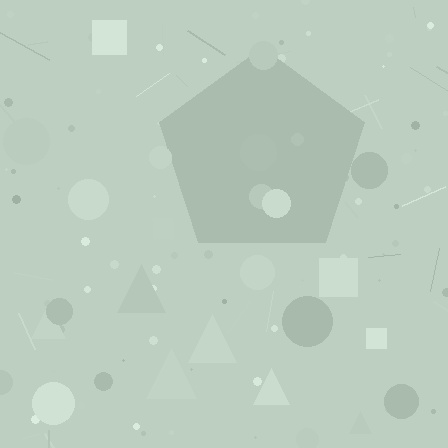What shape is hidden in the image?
A pentagon is hidden in the image.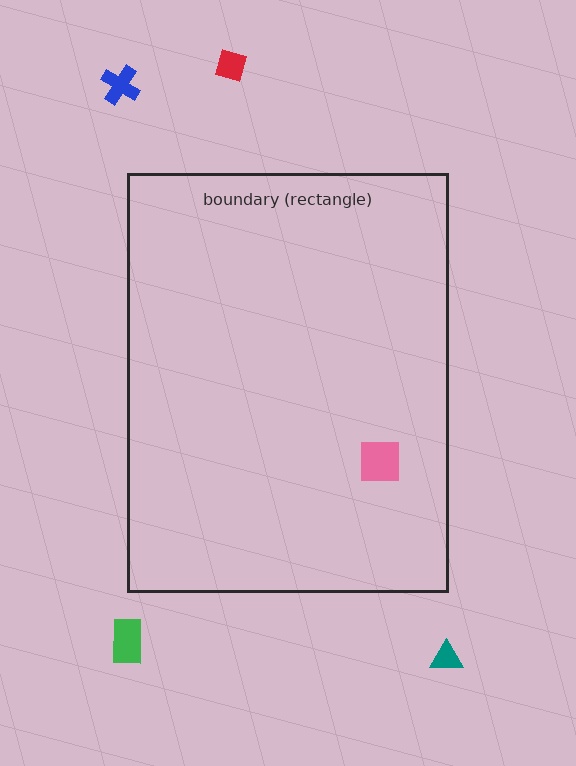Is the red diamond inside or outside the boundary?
Outside.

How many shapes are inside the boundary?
1 inside, 4 outside.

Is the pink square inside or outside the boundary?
Inside.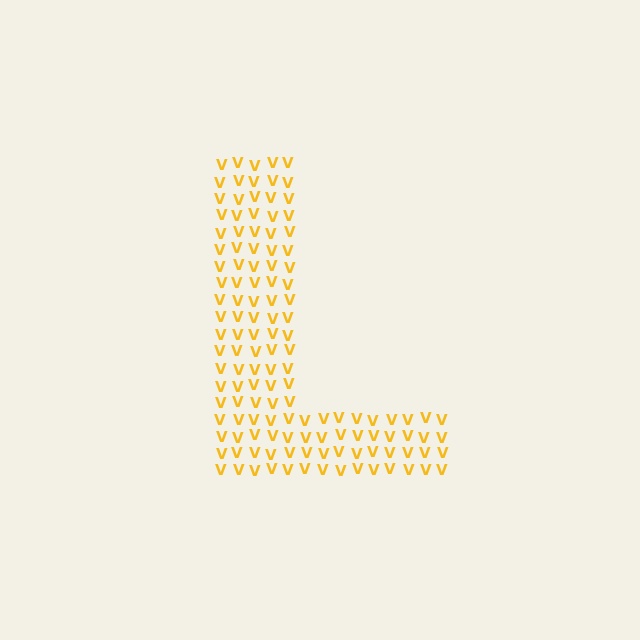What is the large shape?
The large shape is the letter L.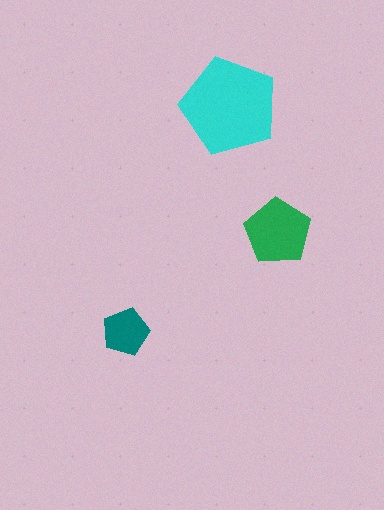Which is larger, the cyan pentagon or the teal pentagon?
The cyan one.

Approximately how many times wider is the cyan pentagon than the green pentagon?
About 1.5 times wider.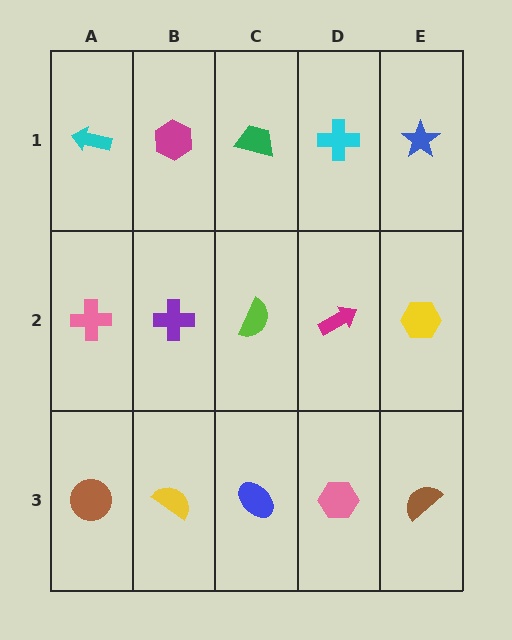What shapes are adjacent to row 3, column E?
A yellow hexagon (row 2, column E), a pink hexagon (row 3, column D).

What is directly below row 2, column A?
A brown circle.